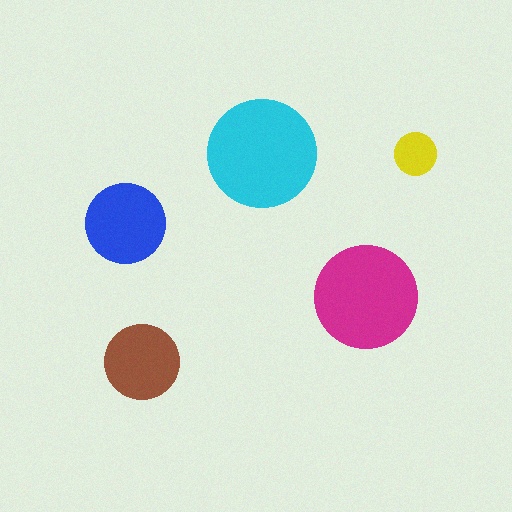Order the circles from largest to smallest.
the cyan one, the magenta one, the blue one, the brown one, the yellow one.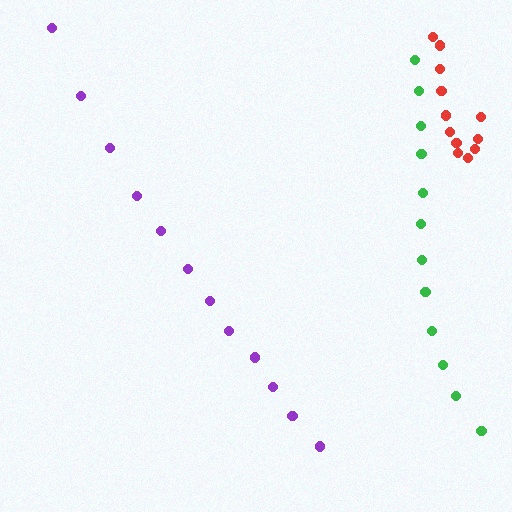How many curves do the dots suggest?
There are 3 distinct paths.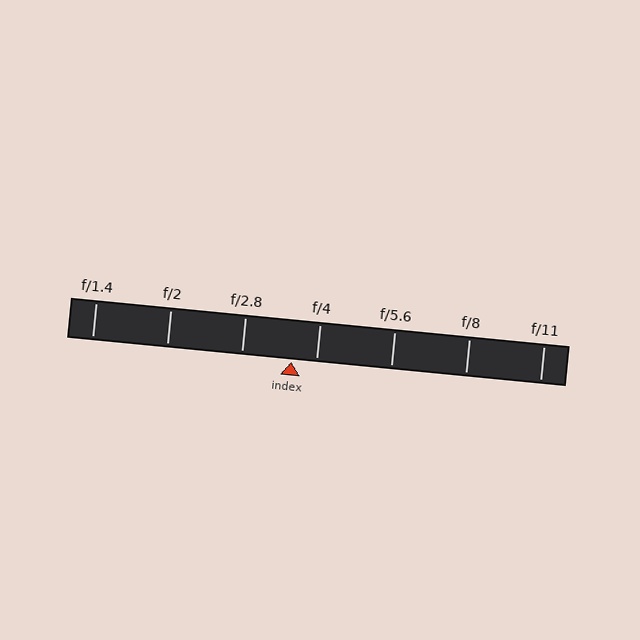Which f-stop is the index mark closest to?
The index mark is closest to f/4.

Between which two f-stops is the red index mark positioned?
The index mark is between f/2.8 and f/4.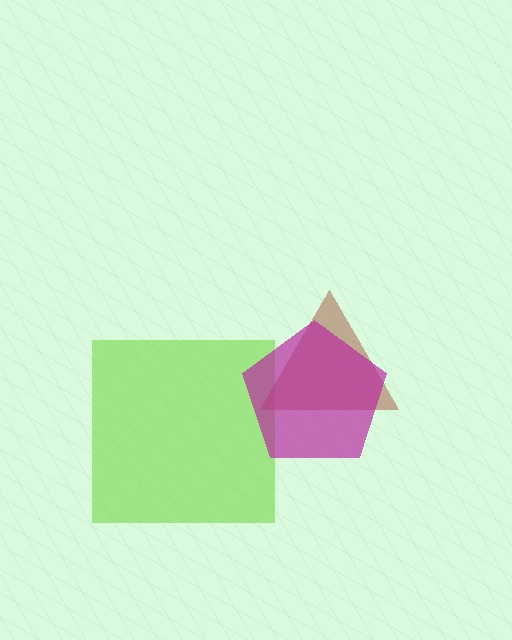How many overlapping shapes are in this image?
There are 3 overlapping shapes in the image.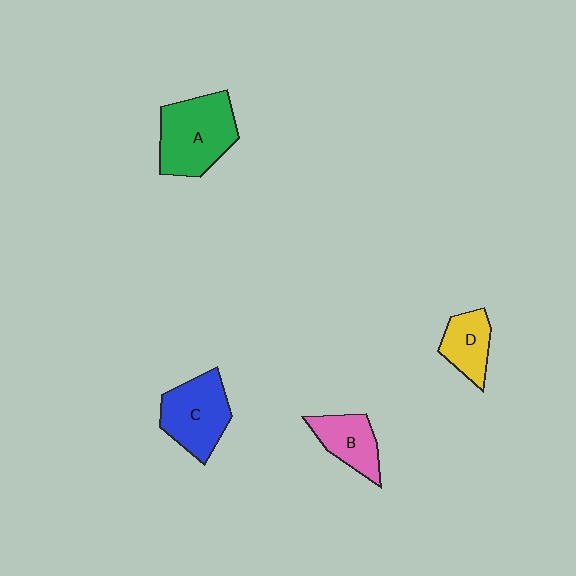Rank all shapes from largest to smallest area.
From largest to smallest: A (green), C (blue), B (pink), D (yellow).